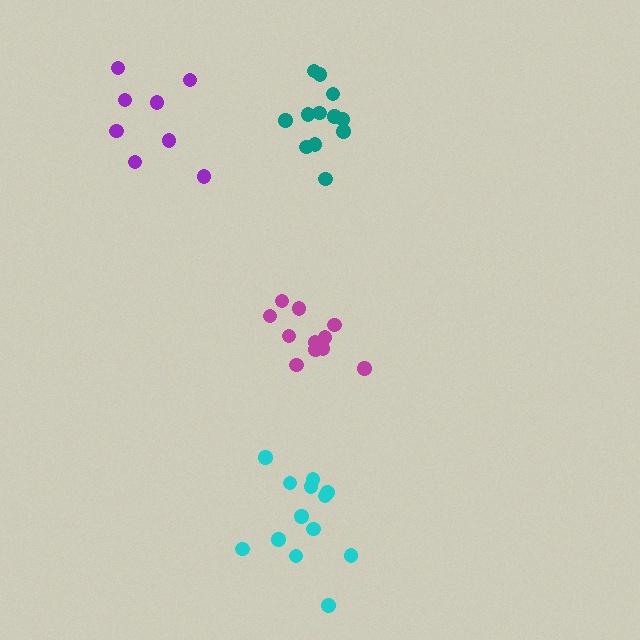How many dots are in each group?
Group 1: 11 dots, Group 2: 13 dots, Group 3: 8 dots, Group 4: 12 dots (44 total).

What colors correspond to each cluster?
The clusters are colored: magenta, cyan, purple, teal.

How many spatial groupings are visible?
There are 4 spatial groupings.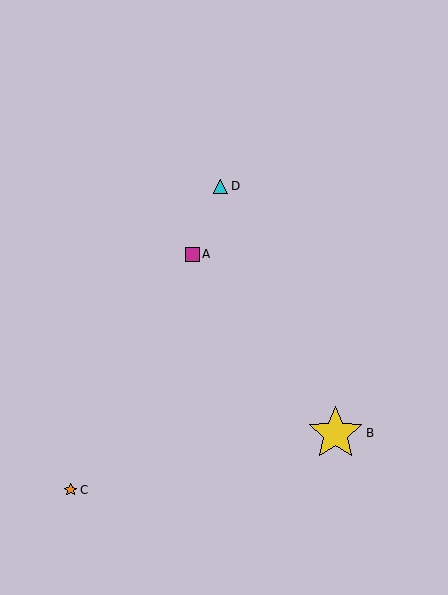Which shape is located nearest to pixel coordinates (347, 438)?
The yellow star (labeled B) at (336, 433) is nearest to that location.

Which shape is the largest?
The yellow star (labeled B) is the largest.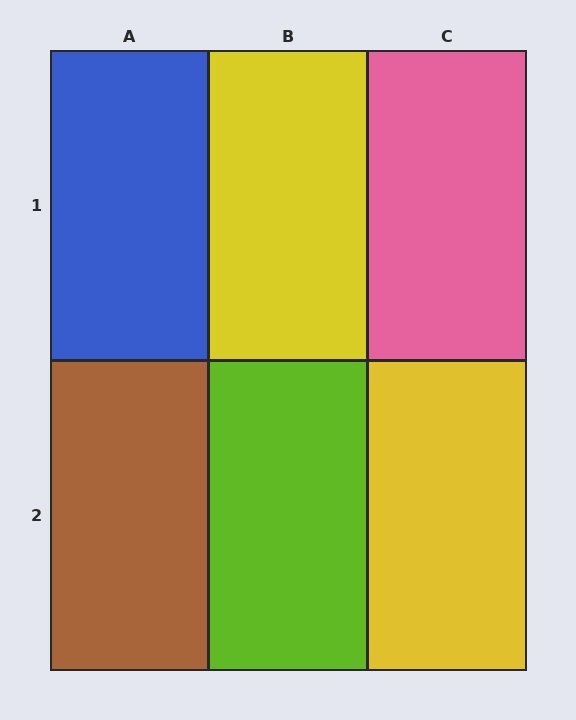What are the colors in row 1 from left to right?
Blue, yellow, pink.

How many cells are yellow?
2 cells are yellow.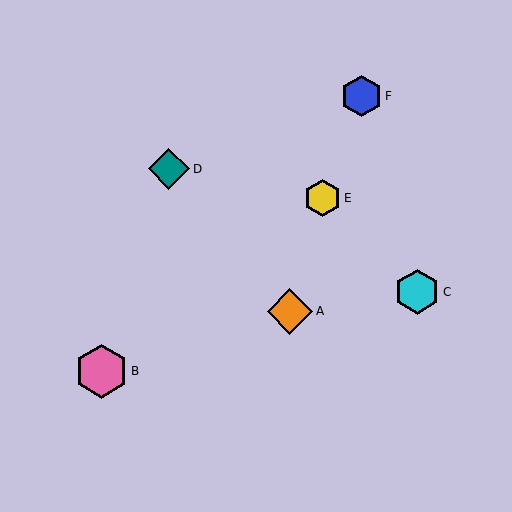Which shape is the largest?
The pink hexagon (labeled B) is the largest.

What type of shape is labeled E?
Shape E is a yellow hexagon.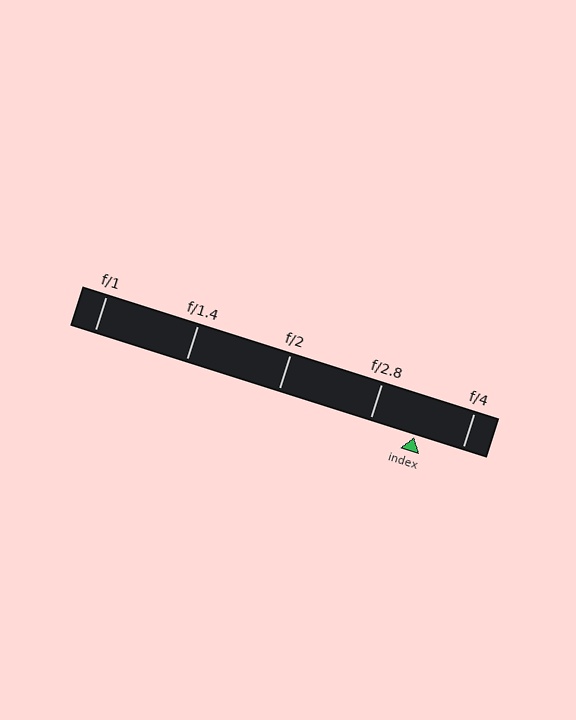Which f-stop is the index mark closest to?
The index mark is closest to f/2.8.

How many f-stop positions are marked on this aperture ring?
There are 5 f-stop positions marked.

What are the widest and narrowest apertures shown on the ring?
The widest aperture shown is f/1 and the narrowest is f/4.